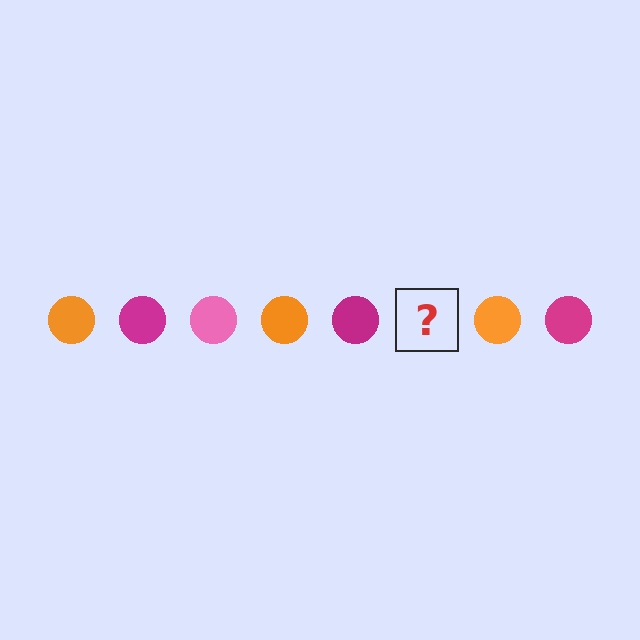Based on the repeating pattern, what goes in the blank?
The blank should be a pink circle.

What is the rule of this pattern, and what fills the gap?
The rule is that the pattern cycles through orange, magenta, pink circles. The gap should be filled with a pink circle.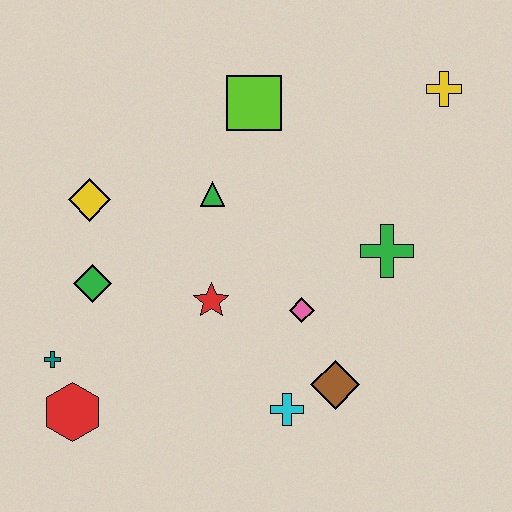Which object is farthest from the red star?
The yellow cross is farthest from the red star.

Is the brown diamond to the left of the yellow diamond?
No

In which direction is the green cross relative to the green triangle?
The green cross is to the right of the green triangle.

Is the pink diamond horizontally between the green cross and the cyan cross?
Yes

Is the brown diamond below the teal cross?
Yes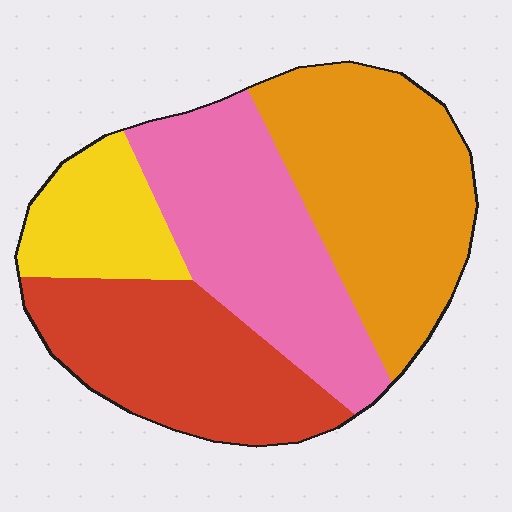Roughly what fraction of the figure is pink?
Pink takes up about one quarter (1/4) of the figure.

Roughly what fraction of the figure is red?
Red covers roughly 25% of the figure.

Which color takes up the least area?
Yellow, at roughly 15%.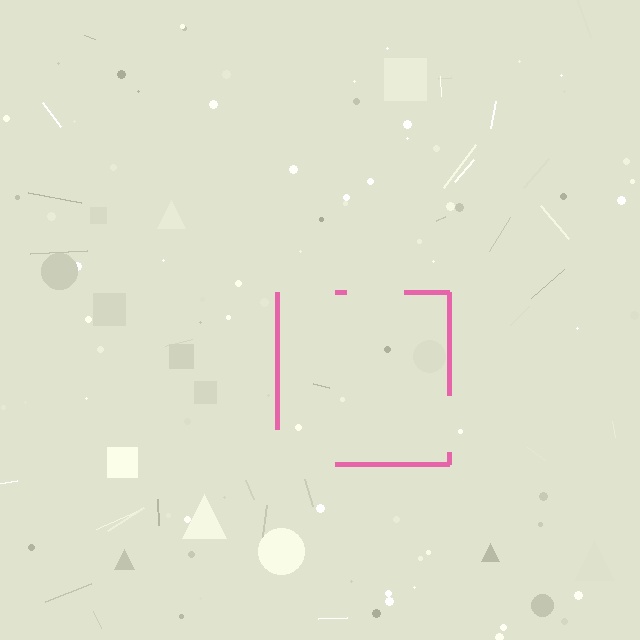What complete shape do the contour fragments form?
The contour fragments form a square.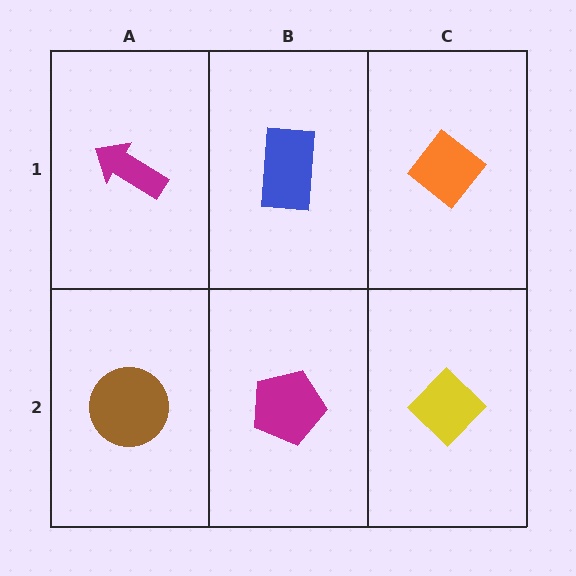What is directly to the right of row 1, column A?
A blue rectangle.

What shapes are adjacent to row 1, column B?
A magenta pentagon (row 2, column B), a magenta arrow (row 1, column A), an orange diamond (row 1, column C).